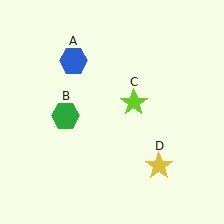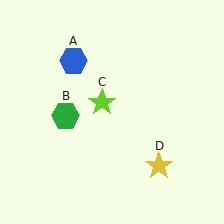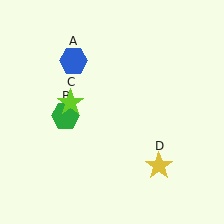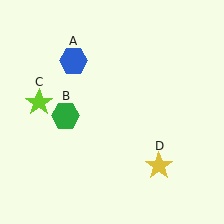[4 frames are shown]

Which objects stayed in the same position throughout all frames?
Blue hexagon (object A) and green hexagon (object B) and yellow star (object D) remained stationary.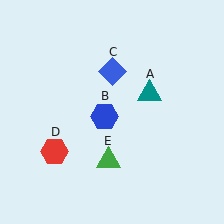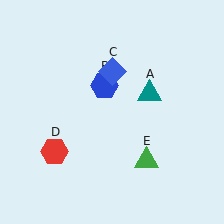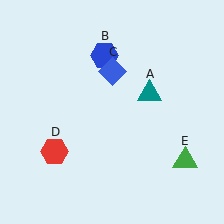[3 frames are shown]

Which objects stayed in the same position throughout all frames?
Teal triangle (object A) and blue diamond (object C) and red hexagon (object D) remained stationary.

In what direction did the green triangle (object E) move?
The green triangle (object E) moved right.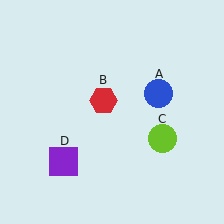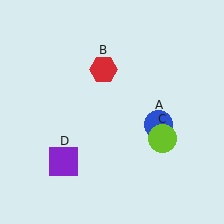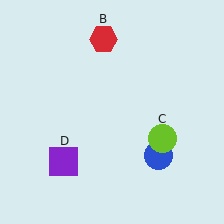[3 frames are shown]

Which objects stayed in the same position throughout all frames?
Lime circle (object C) and purple square (object D) remained stationary.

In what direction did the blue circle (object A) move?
The blue circle (object A) moved down.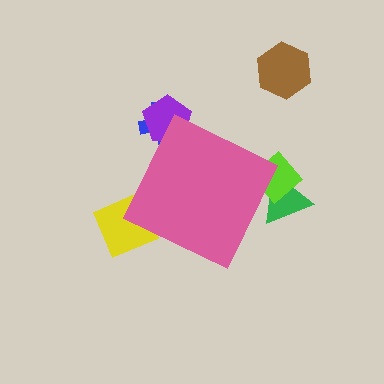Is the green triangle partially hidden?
Yes, the green triangle is partially hidden behind the pink diamond.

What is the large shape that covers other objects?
A pink diamond.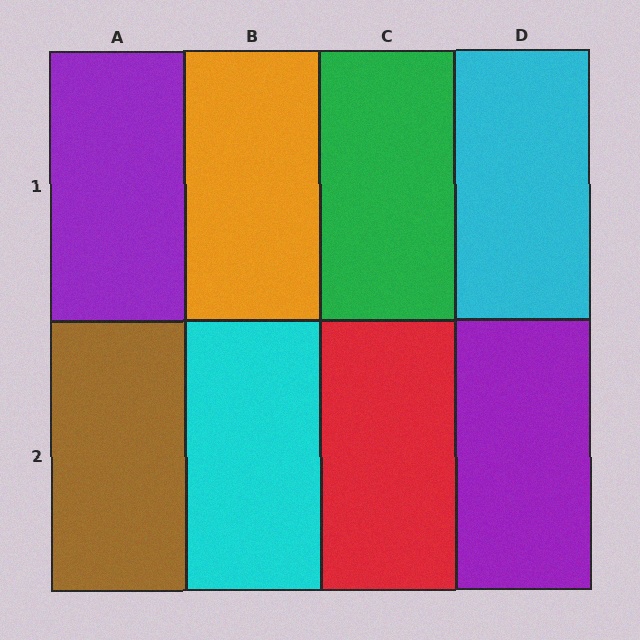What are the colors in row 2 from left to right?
Brown, cyan, red, purple.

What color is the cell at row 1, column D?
Cyan.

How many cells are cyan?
2 cells are cyan.